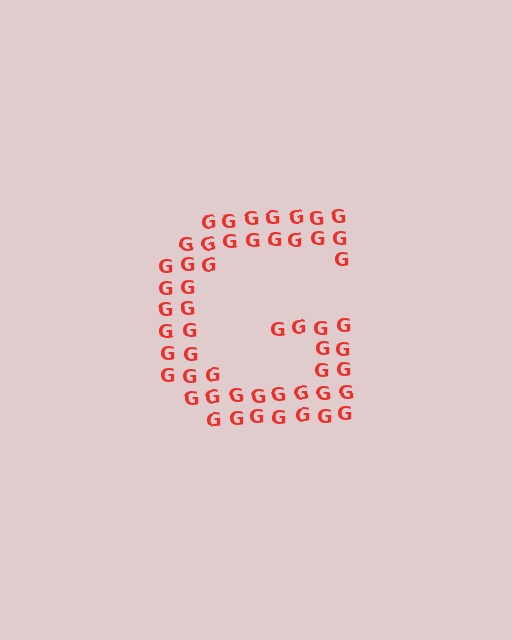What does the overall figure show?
The overall figure shows the letter G.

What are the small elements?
The small elements are letter G's.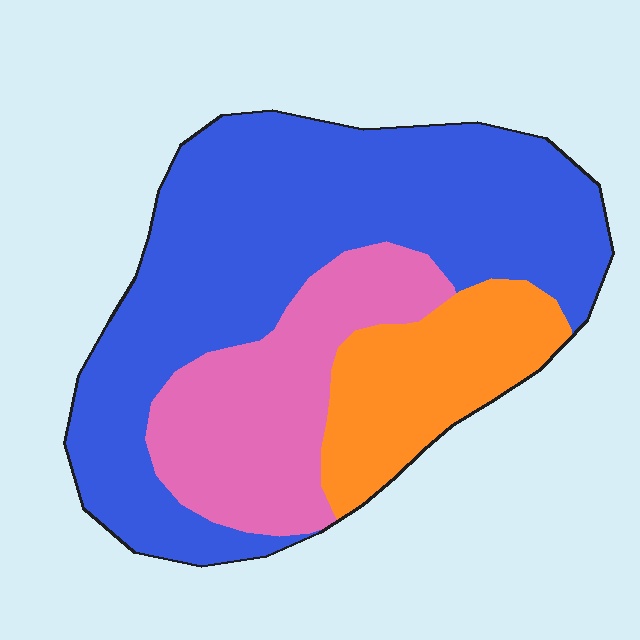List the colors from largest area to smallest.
From largest to smallest: blue, pink, orange.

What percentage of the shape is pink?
Pink covers 24% of the shape.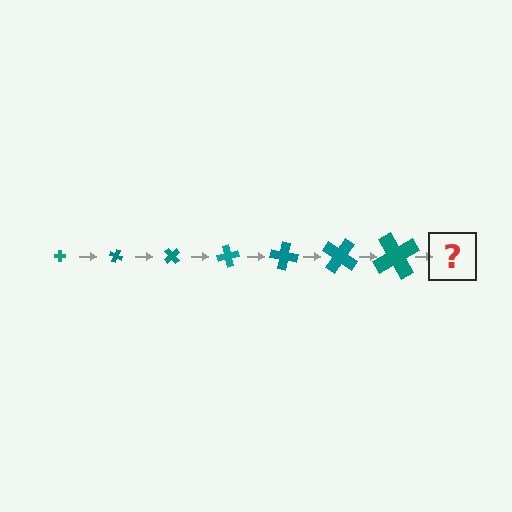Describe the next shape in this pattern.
It should be a cross, larger than the previous one and rotated 175 degrees from the start.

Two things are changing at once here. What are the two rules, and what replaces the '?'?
The two rules are that the cross grows larger each step and it rotates 25 degrees each step. The '?' should be a cross, larger than the previous one and rotated 175 degrees from the start.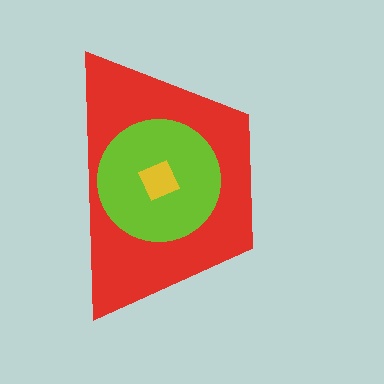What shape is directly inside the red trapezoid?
The lime circle.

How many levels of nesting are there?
3.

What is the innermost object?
The yellow square.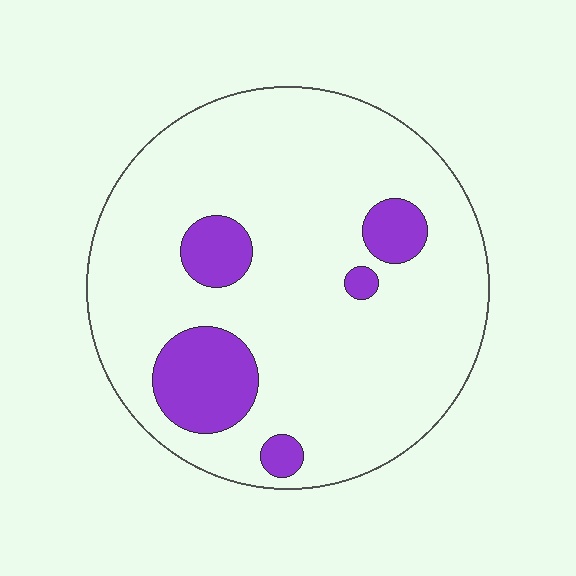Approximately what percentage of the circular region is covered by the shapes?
Approximately 15%.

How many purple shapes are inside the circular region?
5.